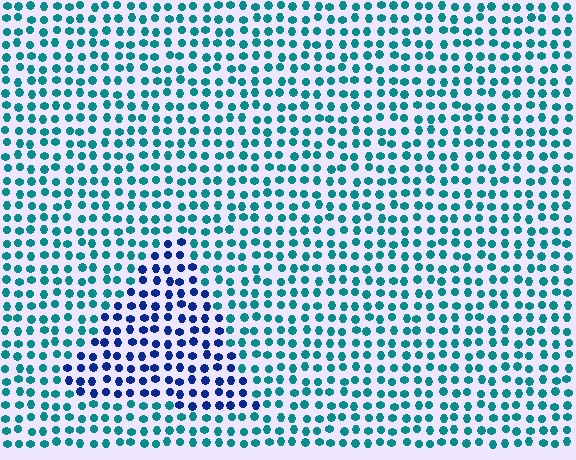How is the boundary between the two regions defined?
The boundary is defined purely by a slight shift in hue (about 47 degrees). Spacing, size, and orientation are identical on both sides.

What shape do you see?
I see a triangle.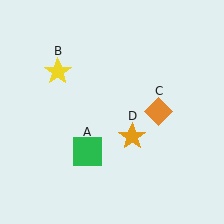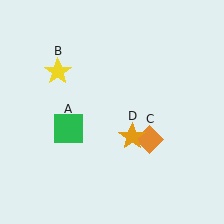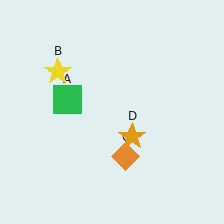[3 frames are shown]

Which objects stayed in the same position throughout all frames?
Yellow star (object B) and orange star (object D) remained stationary.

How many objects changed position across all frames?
2 objects changed position: green square (object A), orange diamond (object C).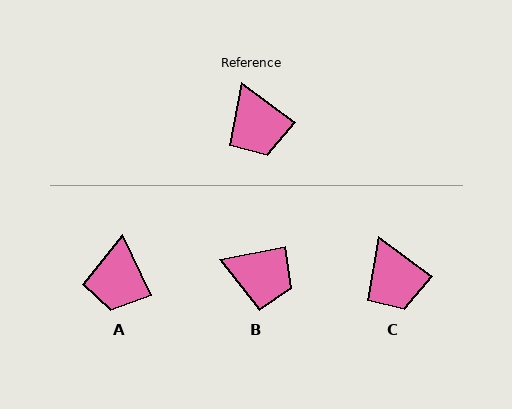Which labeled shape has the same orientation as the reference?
C.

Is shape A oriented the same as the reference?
No, it is off by about 28 degrees.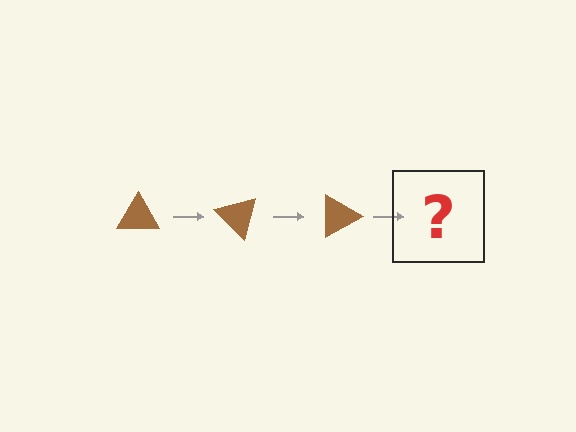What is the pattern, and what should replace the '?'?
The pattern is that the triangle rotates 45 degrees each step. The '?' should be a brown triangle rotated 135 degrees.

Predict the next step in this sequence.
The next step is a brown triangle rotated 135 degrees.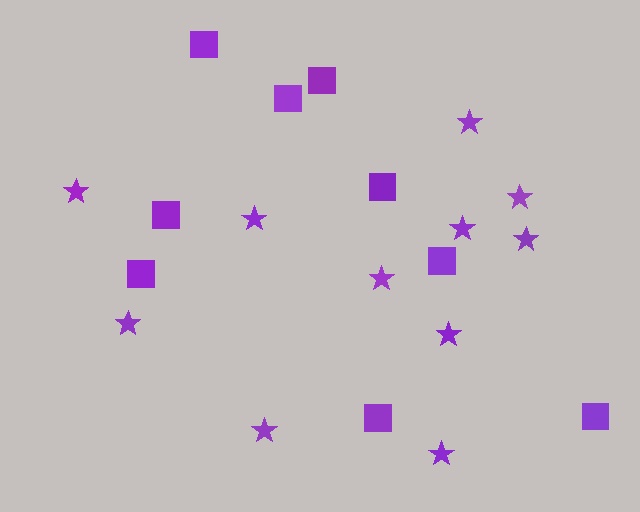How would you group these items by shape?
There are 2 groups: one group of stars (11) and one group of squares (9).